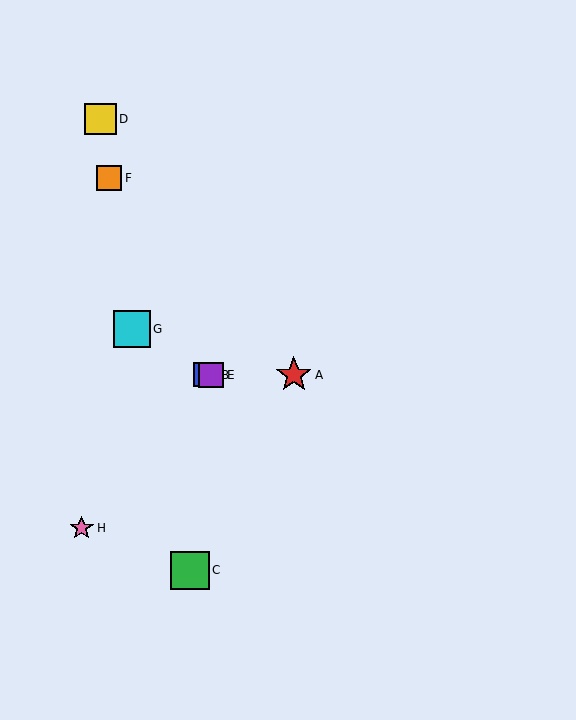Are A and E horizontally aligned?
Yes, both are at y≈375.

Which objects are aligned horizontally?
Objects A, B, E are aligned horizontally.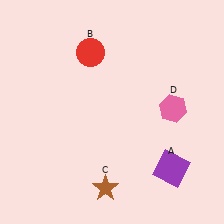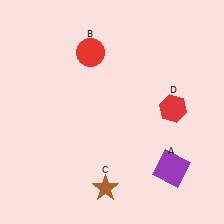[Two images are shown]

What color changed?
The hexagon (D) changed from pink in Image 1 to red in Image 2.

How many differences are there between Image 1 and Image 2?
There is 1 difference between the two images.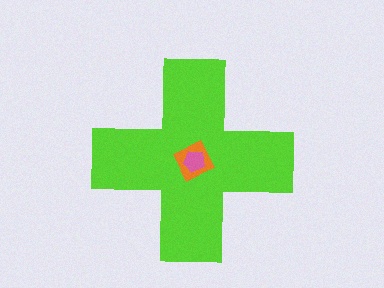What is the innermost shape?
The pink pentagon.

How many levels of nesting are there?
3.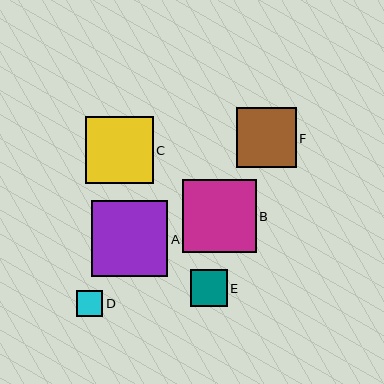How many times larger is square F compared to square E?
Square F is approximately 1.6 times the size of square E.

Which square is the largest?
Square A is the largest with a size of approximately 76 pixels.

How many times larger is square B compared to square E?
Square B is approximately 2.0 times the size of square E.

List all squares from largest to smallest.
From largest to smallest: A, B, C, F, E, D.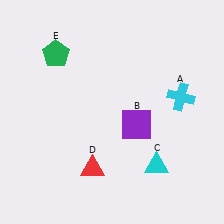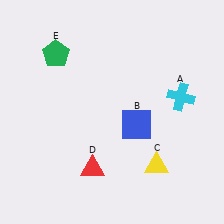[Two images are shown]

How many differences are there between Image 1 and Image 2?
There are 2 differences between the two images.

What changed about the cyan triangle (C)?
In Image 1, C is cyan. In Image 2, it changed to yellow.